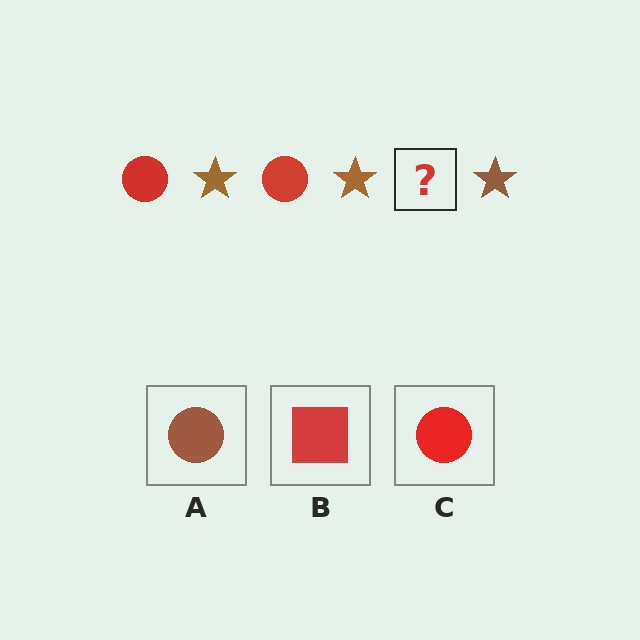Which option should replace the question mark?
Option C.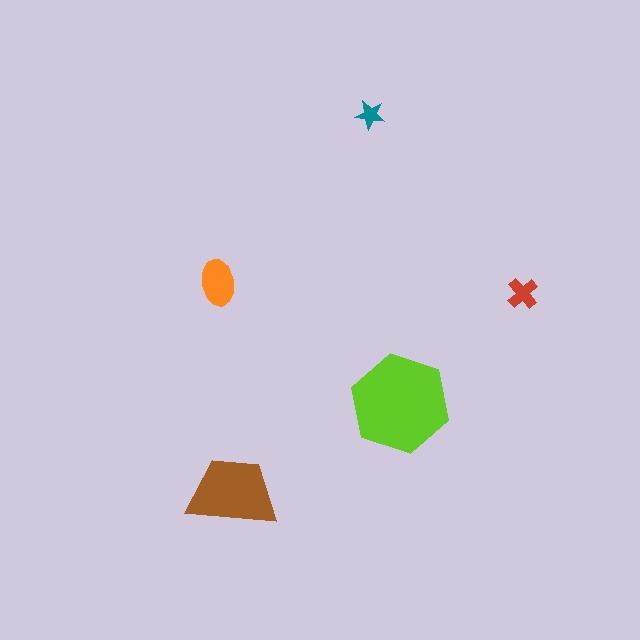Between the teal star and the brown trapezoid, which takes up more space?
The brown trapezoid.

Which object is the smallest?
The teal star.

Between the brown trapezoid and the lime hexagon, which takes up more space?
The lime hexagon.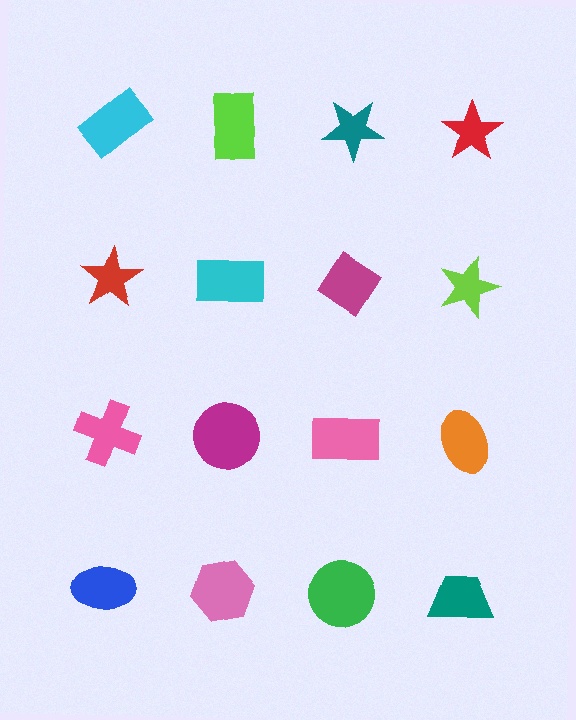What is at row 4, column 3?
A green circle.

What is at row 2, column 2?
A cyan rectangle.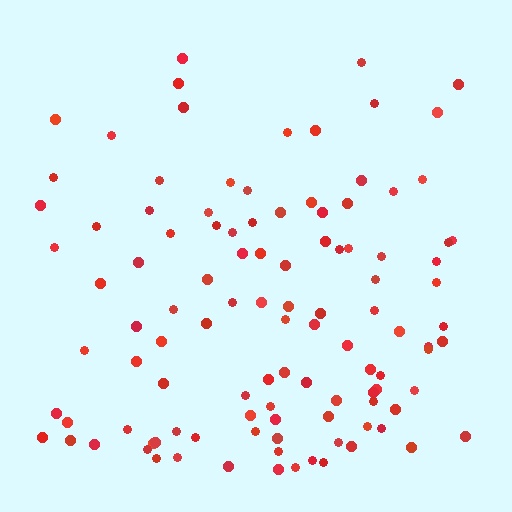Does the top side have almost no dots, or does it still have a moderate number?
Still a moderate number, just noticeably fewer than the bottom.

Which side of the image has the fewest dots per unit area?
The top.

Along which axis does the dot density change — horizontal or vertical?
Vertical.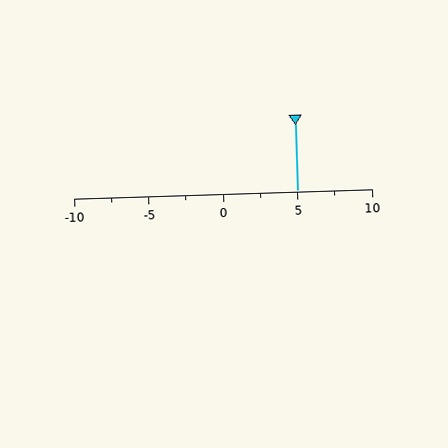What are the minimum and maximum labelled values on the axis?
The axis runs from -10 to 10.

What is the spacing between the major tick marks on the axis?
The major ticks are spaced 5 apart.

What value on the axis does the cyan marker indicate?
The marker indicates approximately 5.